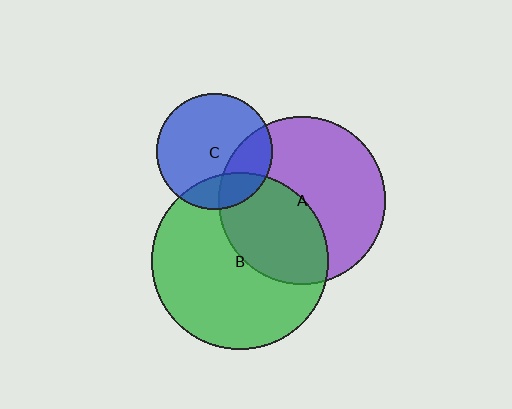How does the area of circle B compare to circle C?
Approximately 2.3 times.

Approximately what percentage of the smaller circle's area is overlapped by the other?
Approximately 25%.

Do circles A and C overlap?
Yes.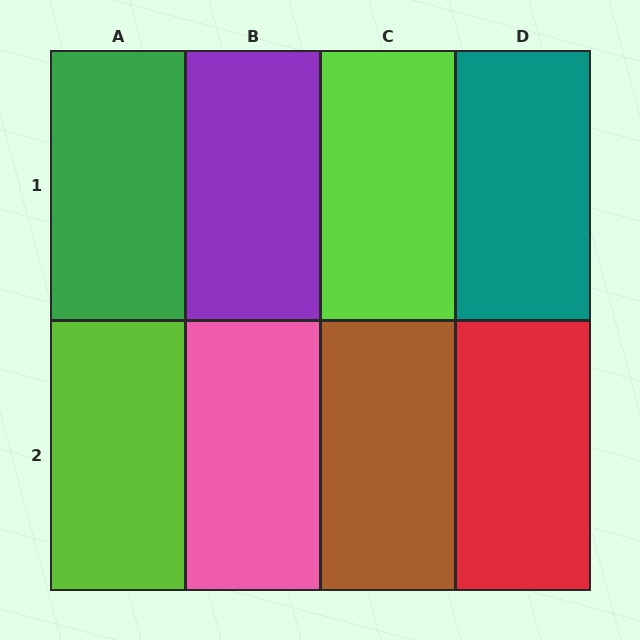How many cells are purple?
1 cell is purple.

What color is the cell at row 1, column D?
Teal.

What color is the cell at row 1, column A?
Green.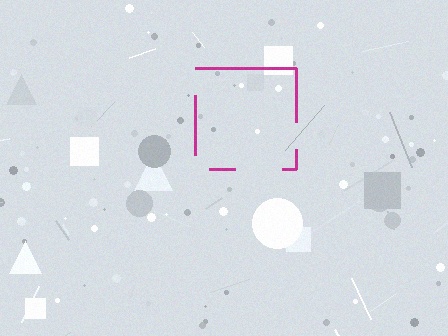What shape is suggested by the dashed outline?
The dashed outline suggests a square.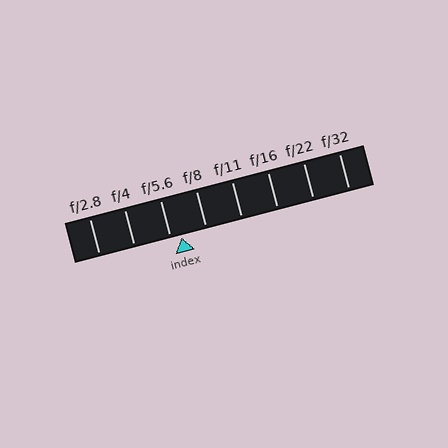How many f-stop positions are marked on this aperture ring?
There are 8 f-stop positions marked.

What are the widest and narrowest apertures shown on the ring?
The widest aperture shown is f/2.8 and the narrowest is f/32.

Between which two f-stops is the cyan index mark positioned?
The index mark is between f/5.6 and f/8.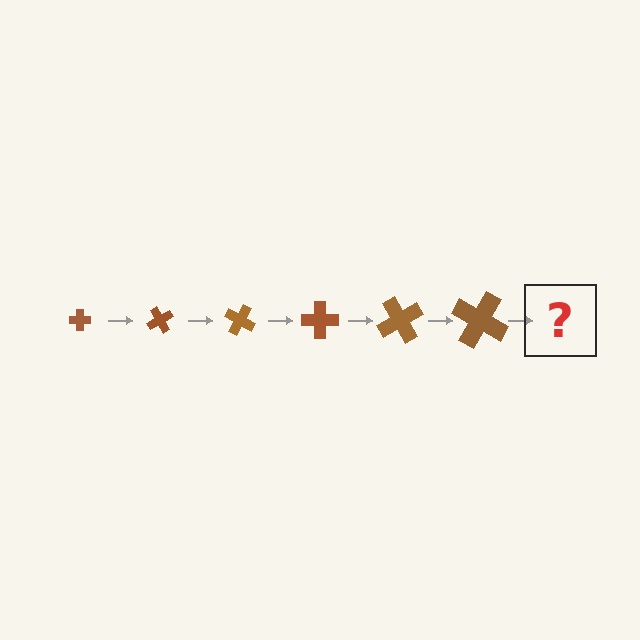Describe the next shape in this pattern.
It should be a cross, larger than the previous one and rotated 360 degrees from the start.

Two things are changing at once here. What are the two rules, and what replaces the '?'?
The two rules are that the cross grows larger each step and it rotates 60 degrees each step. The '?' should be a cross, larger than the previous one and rotated 360 degrees from the start.